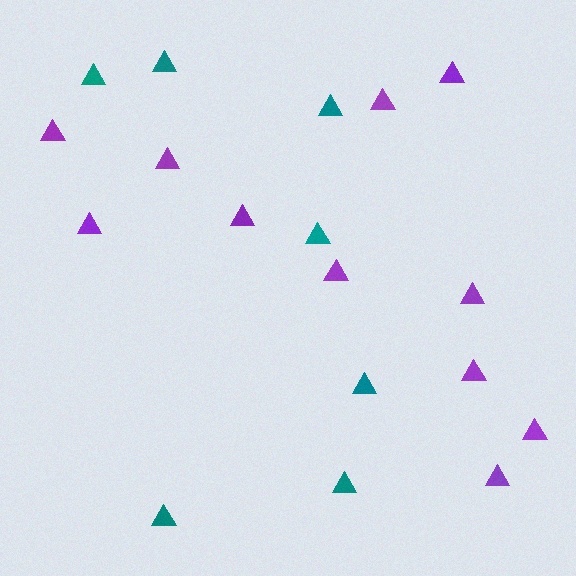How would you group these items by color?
There are 2 groups: one group of purple triangles (11) and one group of teal triangles (7).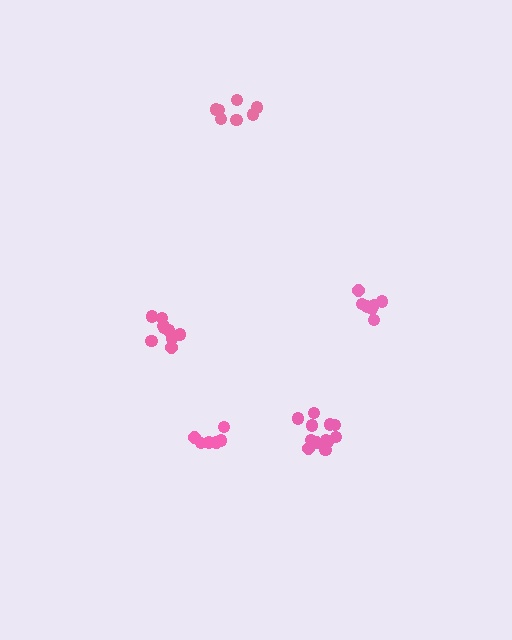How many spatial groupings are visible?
There are 5 spatial groupings.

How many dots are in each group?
Group 1: 9 dots, Group 2: 7 dots, Group 3: 7 dots, Group 4: 12 dots, Group 5: 7 dots (42 total).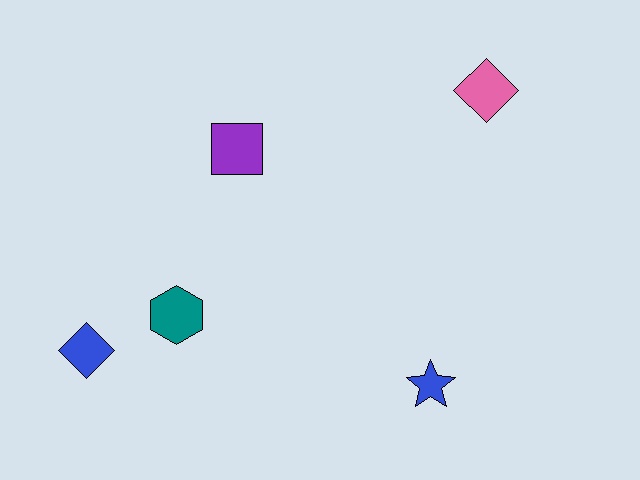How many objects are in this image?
There are 5 objects.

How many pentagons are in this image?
There are no pentagons.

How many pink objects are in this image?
There is 1 pink object.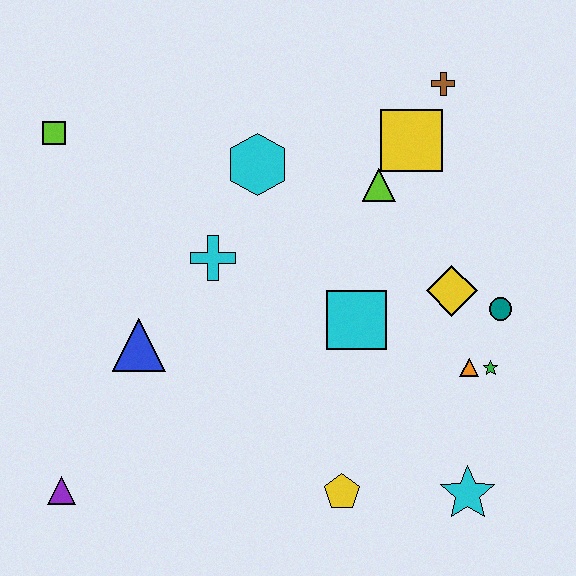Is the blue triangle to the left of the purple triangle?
No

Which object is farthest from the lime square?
The cyan star is farthest from the lime square.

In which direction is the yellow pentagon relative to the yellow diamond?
The yellow pentagon is below the yellow diamond.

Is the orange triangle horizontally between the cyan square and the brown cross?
No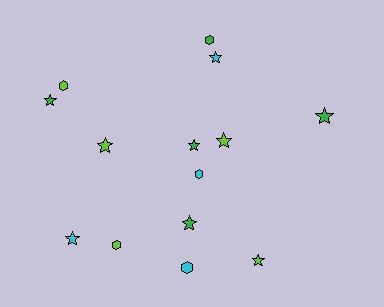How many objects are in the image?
There are 14 objects.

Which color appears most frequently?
Lime, with 5 objects.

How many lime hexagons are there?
There are 2 lime hexagons.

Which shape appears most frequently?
Star, with 9 objects.